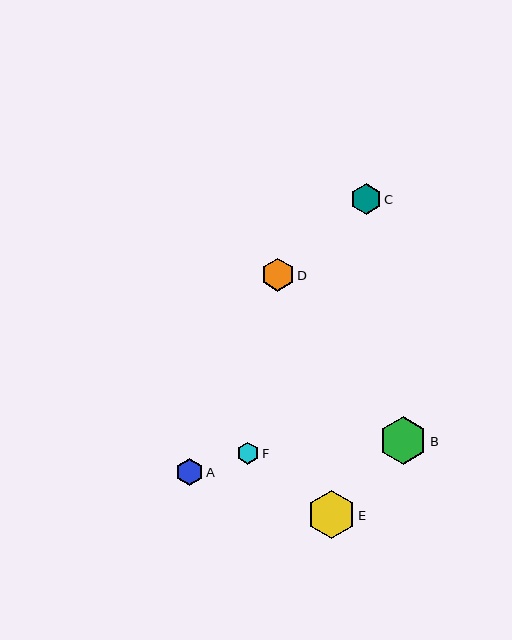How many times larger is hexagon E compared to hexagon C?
Hexagon E is approximately 1.6 times the size of hexagon C.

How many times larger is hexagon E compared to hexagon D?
Hexagon E is approximately 1.5 times the size of hexagon D.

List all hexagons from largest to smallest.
From largest to smallest: B, E, D, C, A, F.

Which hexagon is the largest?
Hexagon B is the largest with a size of approximately 48 pixels.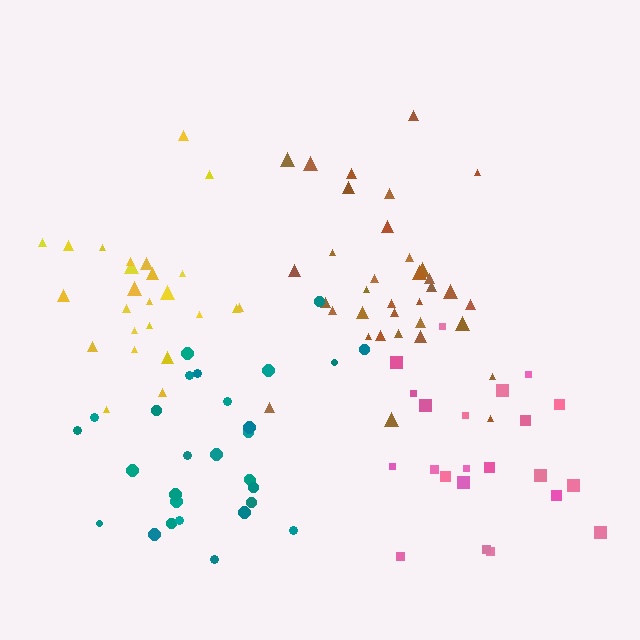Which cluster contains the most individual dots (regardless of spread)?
Brown (35).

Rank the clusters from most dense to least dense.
brown, yellow, teal, pink.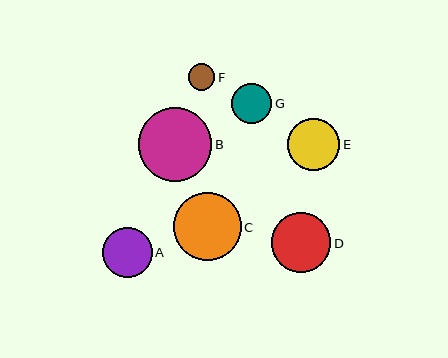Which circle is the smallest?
Circle F is the smallest with a size of approximately 26 pixels.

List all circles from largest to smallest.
From largest to smallest: B, C, D, E, A, G, F.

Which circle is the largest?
Circle B is the largest with a size of approximately 73 pixels.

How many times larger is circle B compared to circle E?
Circle B is approximately 1.4 times the size of circle E.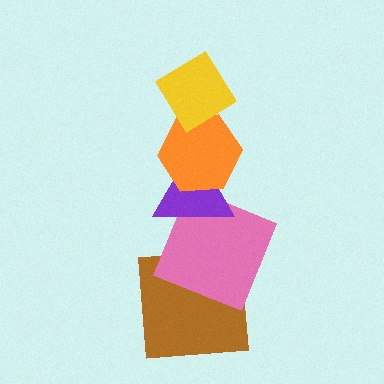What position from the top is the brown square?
The brown square is 5th from the top.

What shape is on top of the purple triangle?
The orange hexagon is on top of the purple triangle.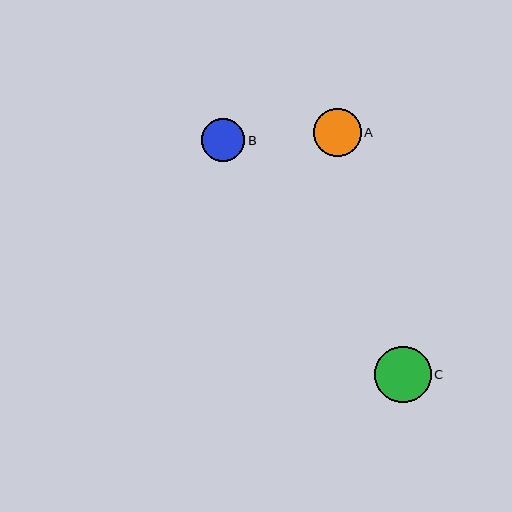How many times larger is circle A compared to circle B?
Circle A is approximately 1.1 times the size of circle B.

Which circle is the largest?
Circle C is the largest with a size of approximately 56 pixels.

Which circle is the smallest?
Circle B is the smallest with a size of approximately 43 pixels.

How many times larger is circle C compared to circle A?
Circle C is approximately 1.2 times the size of circle A.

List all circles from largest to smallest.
From largest to smallest: C, A, B.